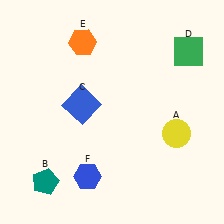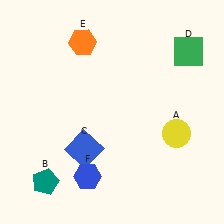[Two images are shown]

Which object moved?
The blue square (C) moved down.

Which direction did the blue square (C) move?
The blue square (C) moved down.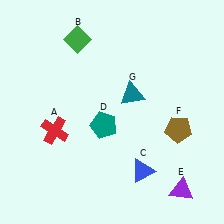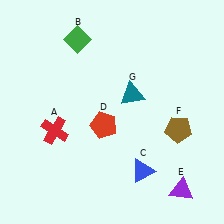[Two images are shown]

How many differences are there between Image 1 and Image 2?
There is 1 difference between the two images.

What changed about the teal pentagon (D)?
In Image 1, D is teal. In Image 2, it changed to red.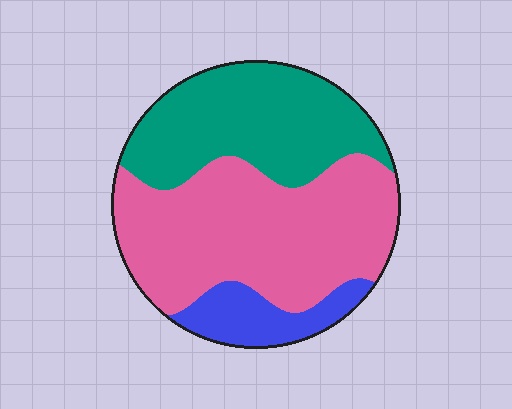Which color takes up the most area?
Pink, at roughly 50%.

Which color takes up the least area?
Blue, at roughly 10%.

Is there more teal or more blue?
Teal.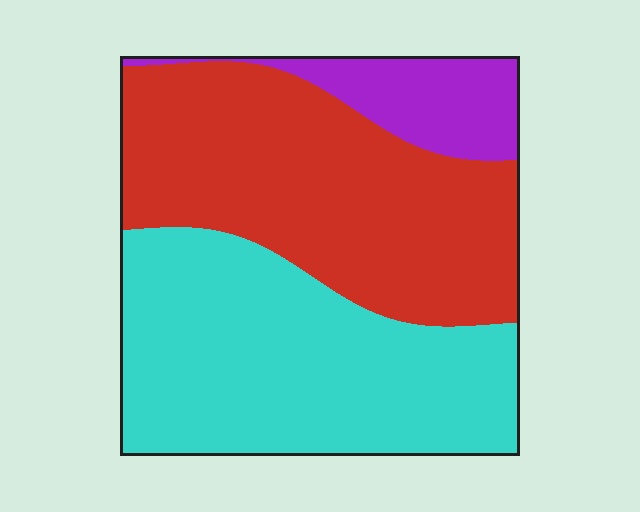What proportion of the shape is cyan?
Cyan covers around 45% of the shape.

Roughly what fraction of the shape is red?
Red covers around 45% of the shape.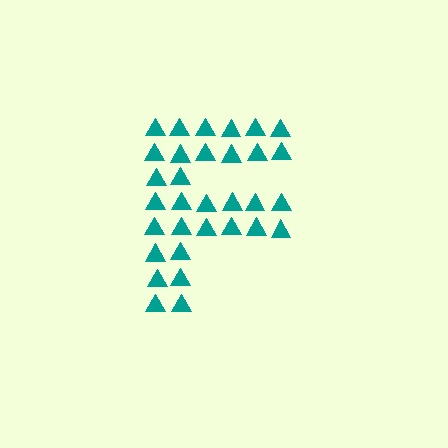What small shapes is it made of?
It is made of small triangles.